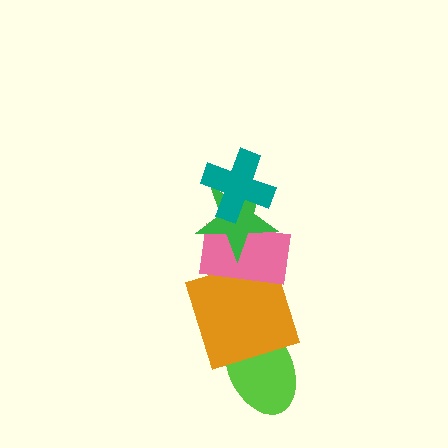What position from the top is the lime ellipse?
The lime ellipse is 5th from the top.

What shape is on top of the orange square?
The pink rectangle is on top of the orange square.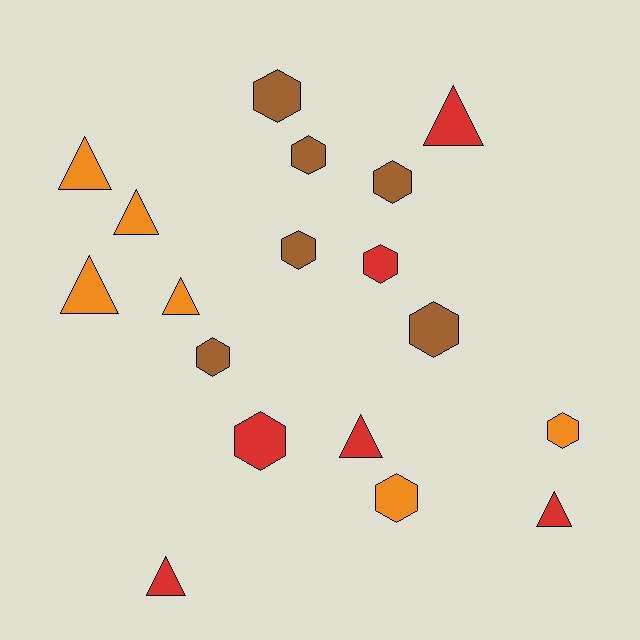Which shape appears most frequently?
Hexagon, with 10 objects.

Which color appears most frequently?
Orange, with 6 objects.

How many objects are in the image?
There are 18 objects.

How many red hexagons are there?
There are 2 red hexagons.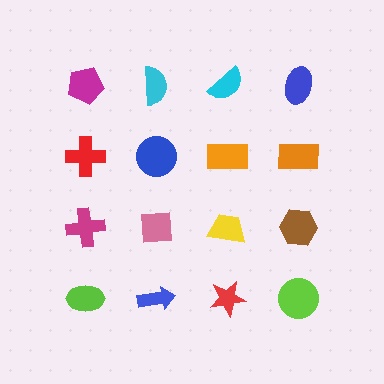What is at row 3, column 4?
A brown hexagon.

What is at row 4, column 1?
A lime ellipse.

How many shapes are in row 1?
4 shapes.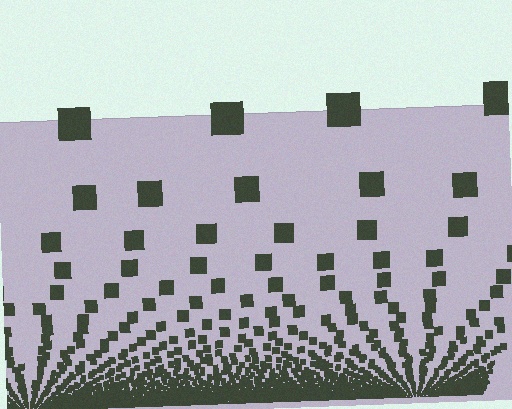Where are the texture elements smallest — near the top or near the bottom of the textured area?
Near the bottom.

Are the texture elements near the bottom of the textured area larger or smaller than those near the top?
Smaller. The gradient is inverted — elements near the bottom are smaller and denser.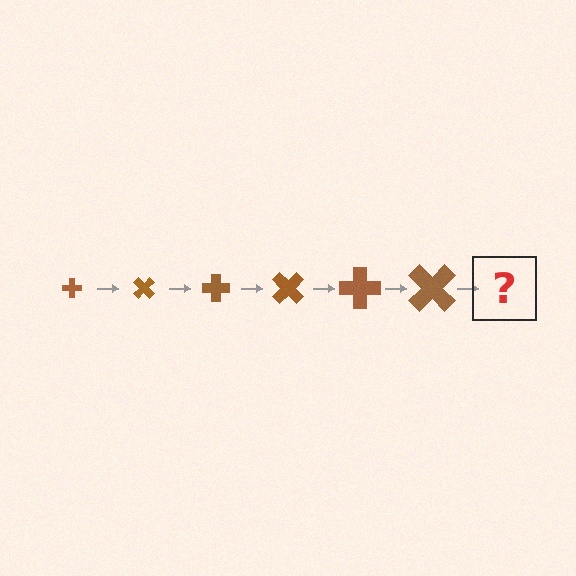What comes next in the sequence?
The next element should be a cross, larger than the previous one and rotated 270 degrees from the start.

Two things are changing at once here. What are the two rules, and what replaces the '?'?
The two rules are that the cross grows larger each step and it rotates 45 degrees each step. The '?' should be a cross, larger than the previous one and rotated 270 degrees from the start.